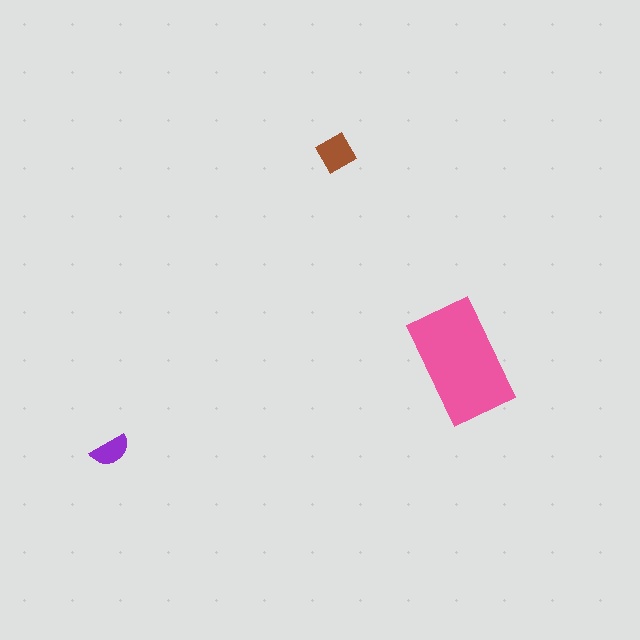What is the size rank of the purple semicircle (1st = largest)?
3rd.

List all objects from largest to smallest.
The pink rectangle, the brown diamond, the purple semicircle.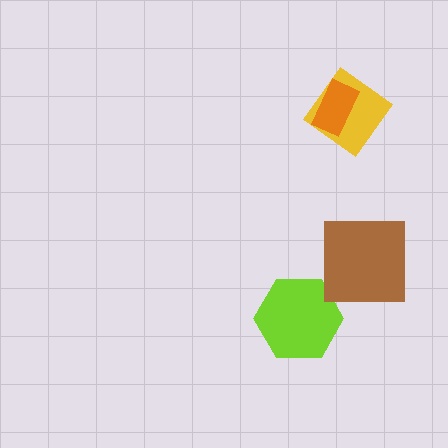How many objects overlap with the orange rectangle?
1 object overlaps with the orange rectangle.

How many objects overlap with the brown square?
0 objects overlap with the brown square.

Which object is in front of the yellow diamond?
The orange rectangle is in front of the yellow diamond.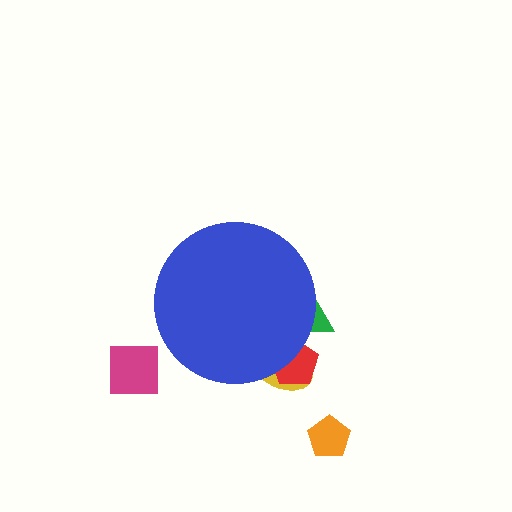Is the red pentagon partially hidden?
Yes, the red pentagon is partially hidden behind the blue circle.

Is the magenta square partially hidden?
No, the magenta square is fully visible.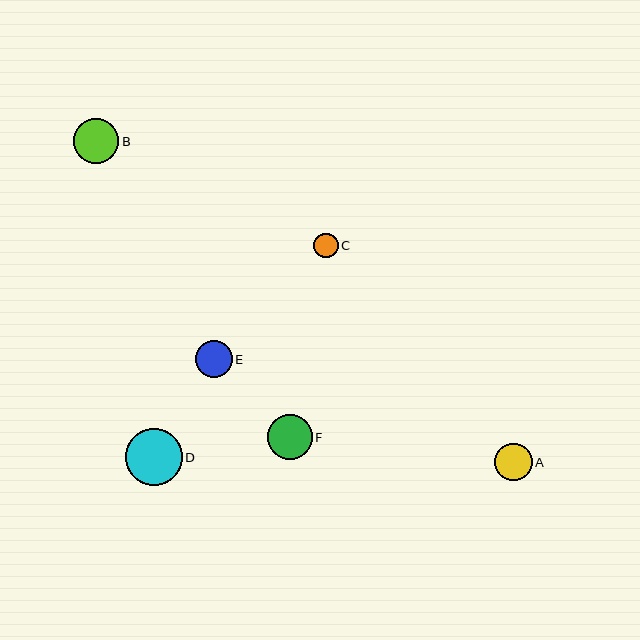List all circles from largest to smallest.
From largest to smallest: D, B, F, A, E, C.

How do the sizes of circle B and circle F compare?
Circle B and circle F are approximately the same size.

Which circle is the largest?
Circle D is the largest with a size of approximately 57 pixels.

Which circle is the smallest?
Circle C is the smallest with a size of approximately 25 pixels.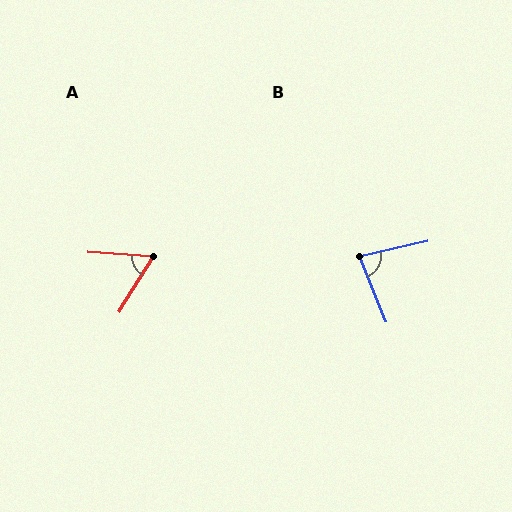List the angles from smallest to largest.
A (62°), B (81°).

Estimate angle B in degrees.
Approximately 81 degrees.